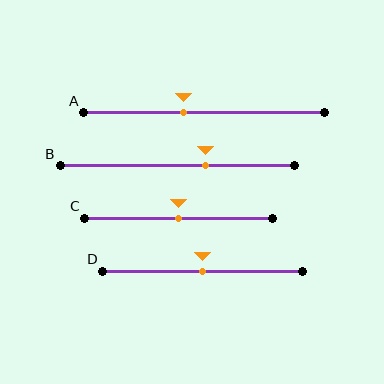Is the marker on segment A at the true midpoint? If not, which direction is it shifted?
No, the marker on segment A is shifted to the left by about 8% of the segment length.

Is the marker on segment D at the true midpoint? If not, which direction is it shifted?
Yes, the marker on segment D is at the true midpoint.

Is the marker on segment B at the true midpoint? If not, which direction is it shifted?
No, the marker on segment B is shifted to the right by about 12% of the segment length.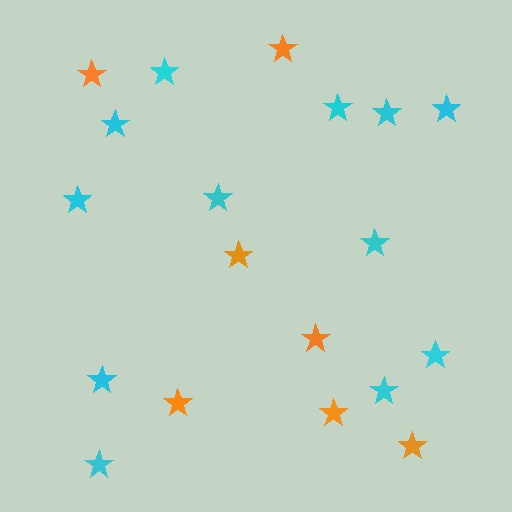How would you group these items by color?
There are 2 groups: one group of cyan stars (12) and one group of orange stars (7).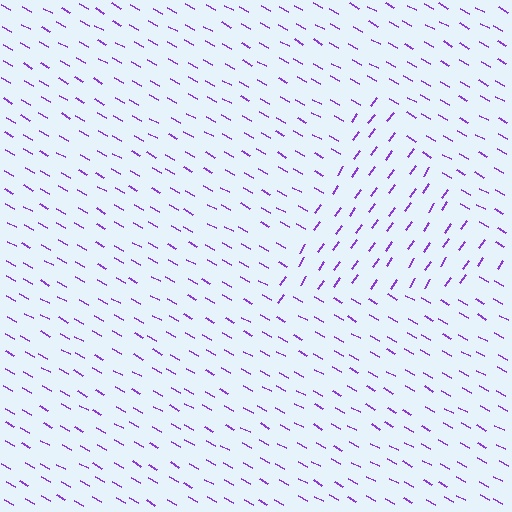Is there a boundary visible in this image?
Yes, there is a texture boundary formed by a change in line orientation.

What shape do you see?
I see a triangle.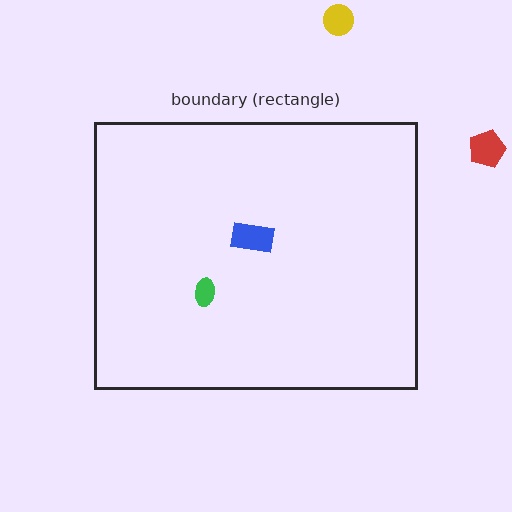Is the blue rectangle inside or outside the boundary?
Inside.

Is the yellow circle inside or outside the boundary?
Outside.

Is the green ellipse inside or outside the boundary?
Inside.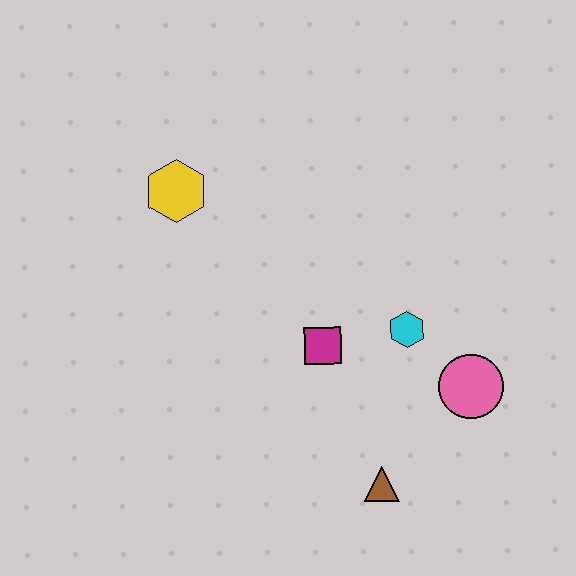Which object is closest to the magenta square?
The cyan hexagon is closest to the magenta square.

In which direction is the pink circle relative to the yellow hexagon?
The pink circle is to the right of the yellow hexagon.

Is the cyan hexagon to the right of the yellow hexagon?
Yes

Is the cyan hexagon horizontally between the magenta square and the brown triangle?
No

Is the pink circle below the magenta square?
Yes